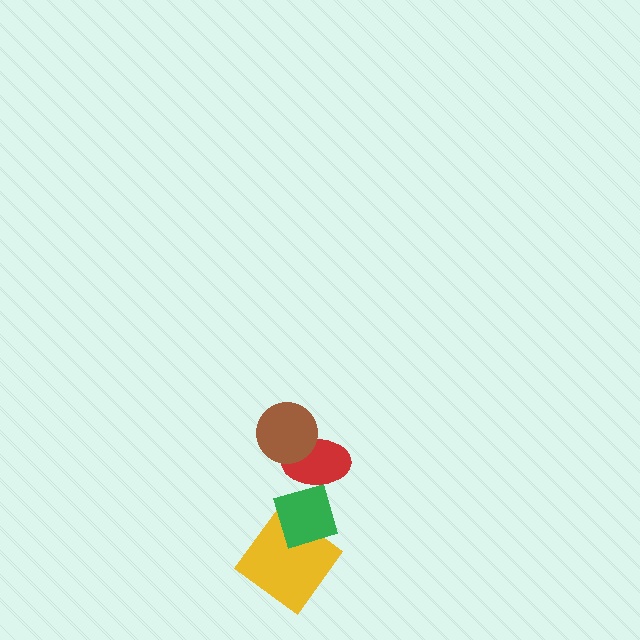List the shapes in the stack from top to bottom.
From top to bottom: the brown circle, the red ellipse, the green diamond, the yellow diamond.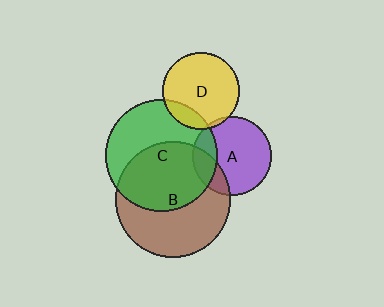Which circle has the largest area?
Circle B (brown).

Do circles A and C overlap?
Yes.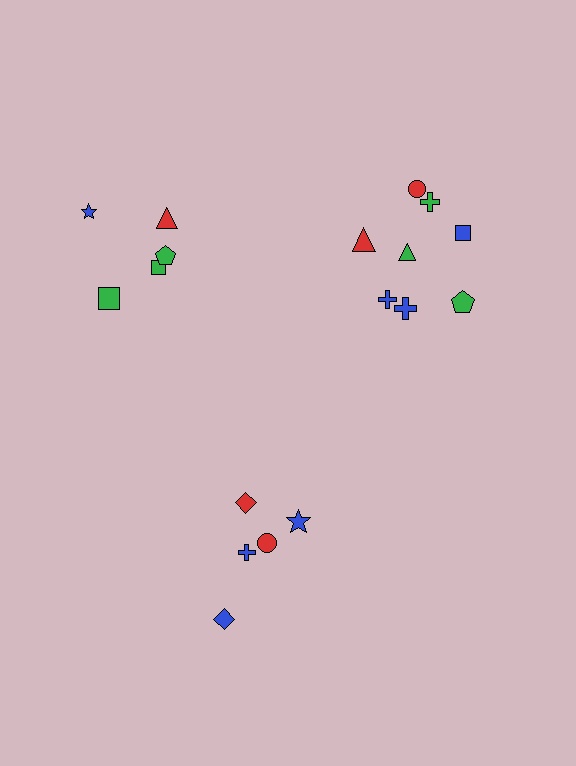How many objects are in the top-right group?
There are 8 objects.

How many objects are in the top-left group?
There are 5 objects.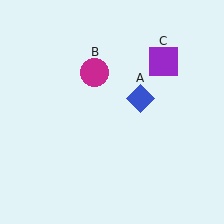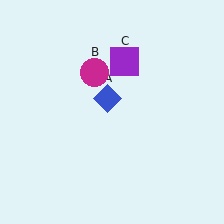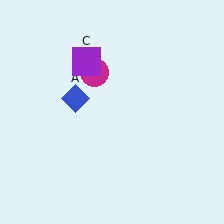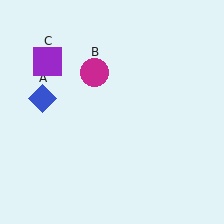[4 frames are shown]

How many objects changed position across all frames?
2 objects changed position: blue diamond (object A), purple square (object C).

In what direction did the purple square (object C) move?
The purple square (object C) moved left.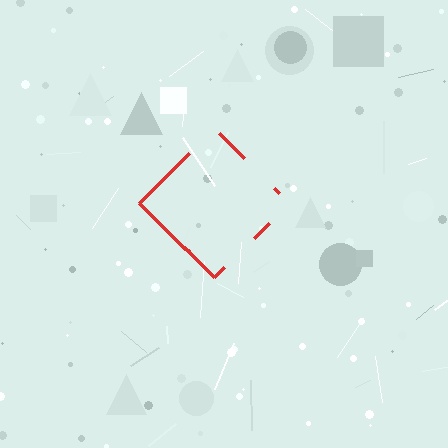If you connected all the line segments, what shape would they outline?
They would outline a diamond.